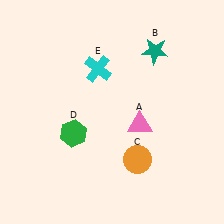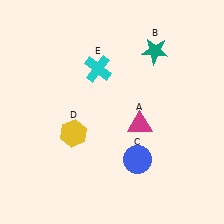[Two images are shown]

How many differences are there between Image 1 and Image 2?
There are 3 differences between the two images.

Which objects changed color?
A changed from pink to magenta. C changed from orange to blue. D changed from green to yellow.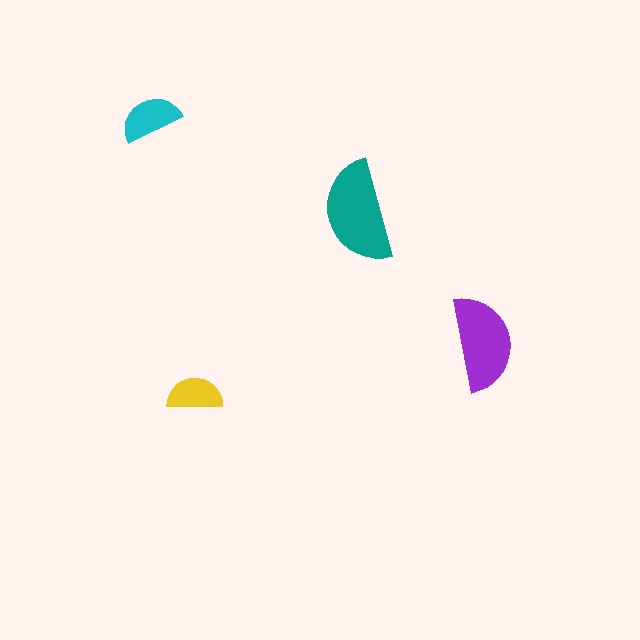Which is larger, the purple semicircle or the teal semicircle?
The teal one.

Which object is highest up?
The cyan semicircle is topmost.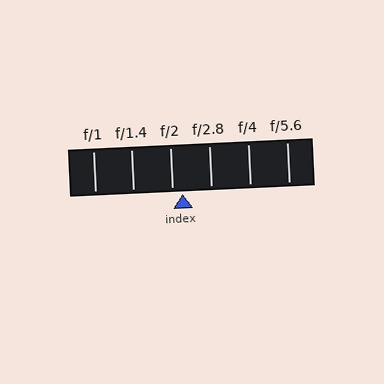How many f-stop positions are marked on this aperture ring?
There are 6 f-stop positions marked.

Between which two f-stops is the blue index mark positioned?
The index mark is between f/2 and f/2.8.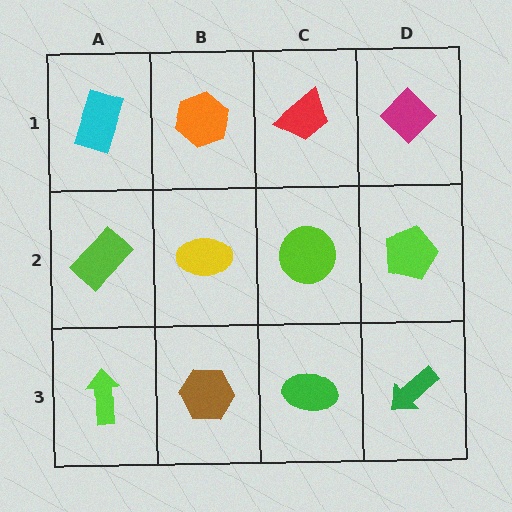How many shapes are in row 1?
4 shapes.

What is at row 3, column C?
A green ellipse.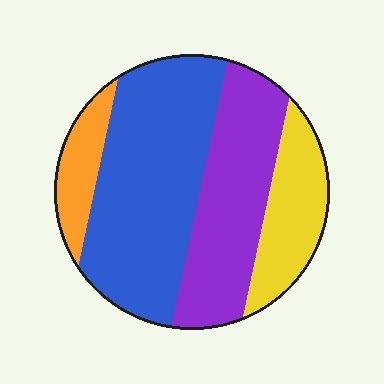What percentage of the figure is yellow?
Yellow takes up about one sixth (1/6) of the figure.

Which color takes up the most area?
Blue, at roughly 45%.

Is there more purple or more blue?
Blue.